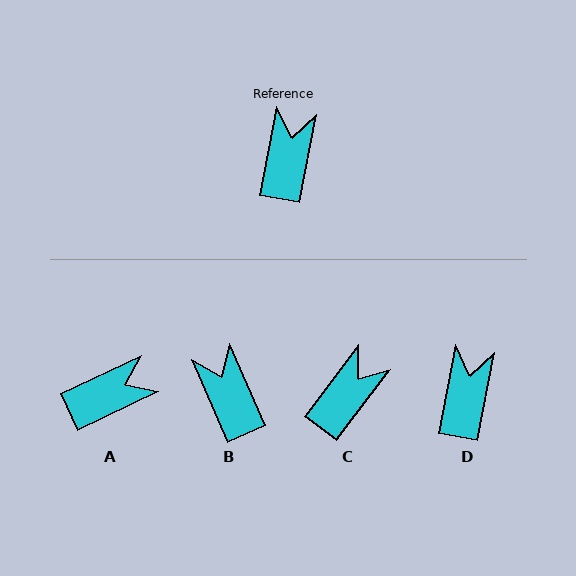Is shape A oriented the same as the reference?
No, it is off by about 54 degrees.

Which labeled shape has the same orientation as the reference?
D.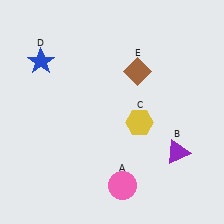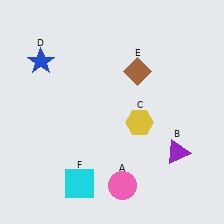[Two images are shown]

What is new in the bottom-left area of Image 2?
A cyan square (F) was added in the bottom-left area of Image 2.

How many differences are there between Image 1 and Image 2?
There is 1 difference between the two images.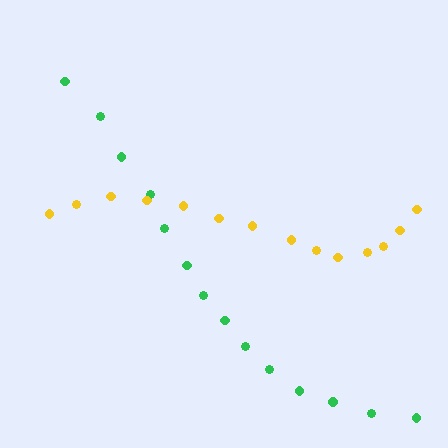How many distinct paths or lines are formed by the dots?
There are 2 distinct paths.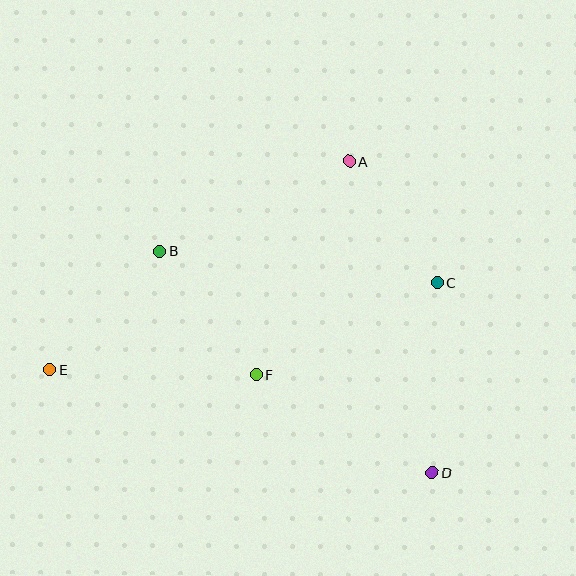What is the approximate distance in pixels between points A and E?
The distance between A and E is approximately 365 pixels.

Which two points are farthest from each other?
Points C and E are farthest from each other.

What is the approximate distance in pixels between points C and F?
The distance between C and F is approximately 203 pixels.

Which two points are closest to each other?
Points A and C are closest to each other.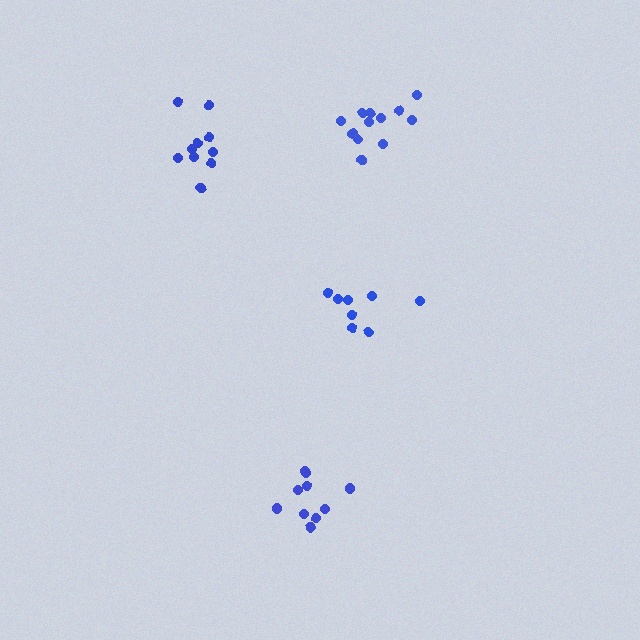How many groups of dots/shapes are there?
There are 4 groups.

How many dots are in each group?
Group 1: 8 dots, Group 2: 10 dots, Group 3: 12 dots, Group 4: 10 dots (40 total).